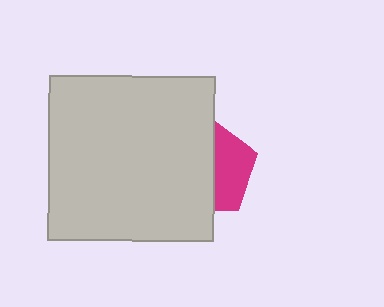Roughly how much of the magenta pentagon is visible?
A small part of it is visible (roughly 40%).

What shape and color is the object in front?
The object in front is a light gray square.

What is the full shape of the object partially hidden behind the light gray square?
The partially hidden object is a magenta pentagon.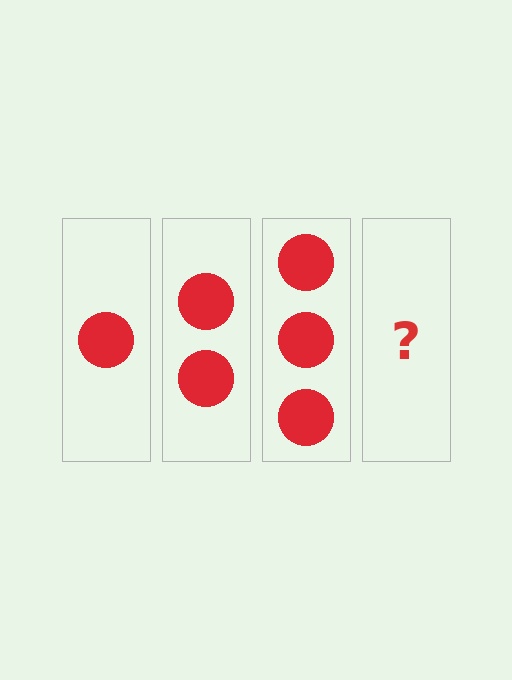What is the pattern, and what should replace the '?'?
The pattern is that each step adds one more circle. The '?' should be 4 circles.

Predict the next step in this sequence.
The next step is 4 circles.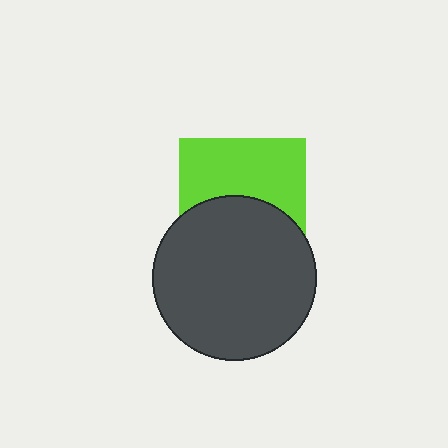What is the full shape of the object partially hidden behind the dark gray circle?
The partially hidden object is a lime square.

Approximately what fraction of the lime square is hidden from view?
Roughly 47% of the lime square is hidden behind the dark gray circle.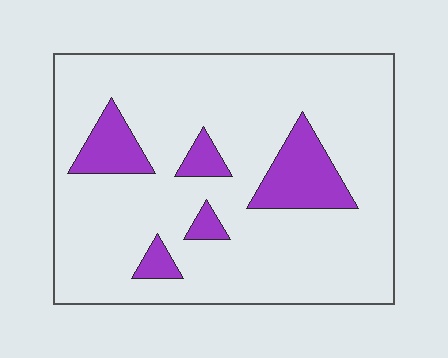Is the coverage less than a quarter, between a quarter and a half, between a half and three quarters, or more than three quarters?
Less than a quarter.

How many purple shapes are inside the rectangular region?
5.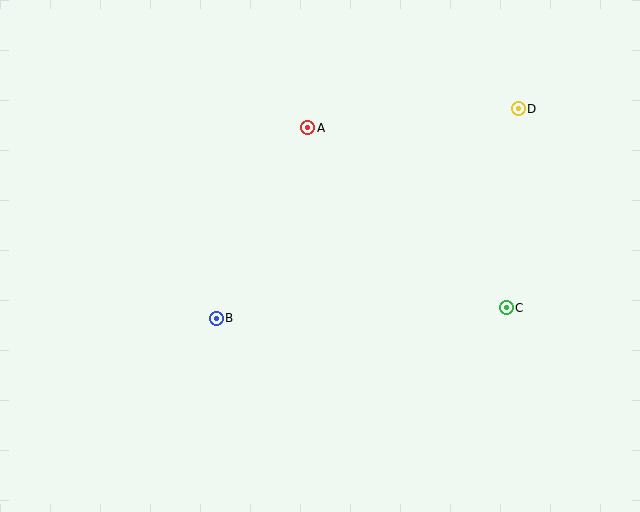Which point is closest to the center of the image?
Point B at (216, 318) is closest to the center.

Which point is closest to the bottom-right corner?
Point C is closest to the bottom-right corner.